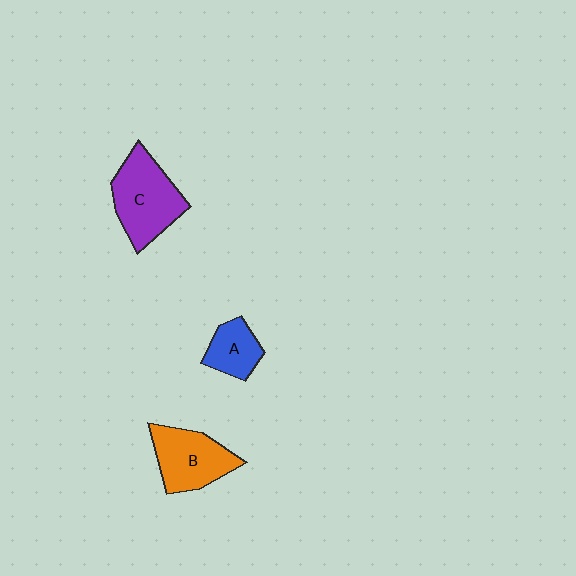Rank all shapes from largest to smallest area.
From largest to smallest: C (purple), B (orange), A (blue).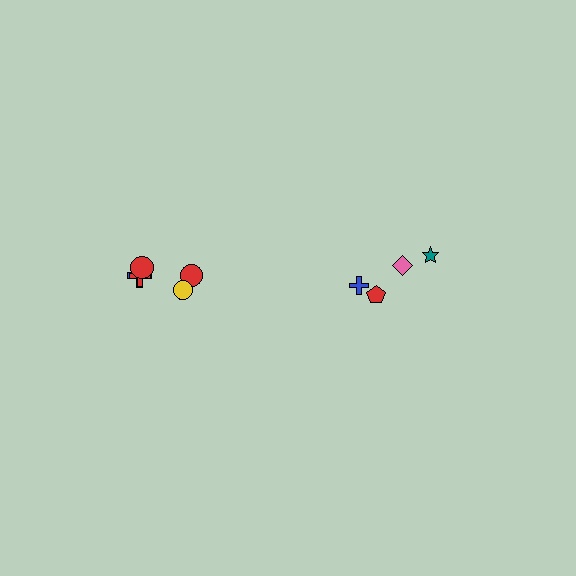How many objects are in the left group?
There are 6 objects.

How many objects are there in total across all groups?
There are 10 objects.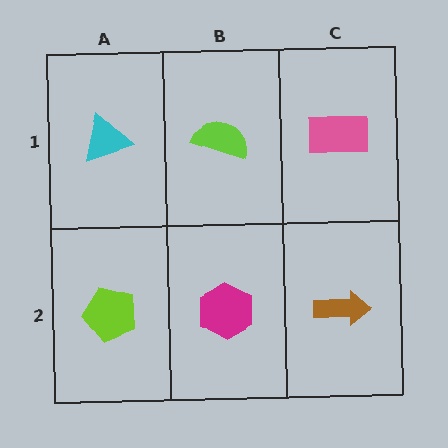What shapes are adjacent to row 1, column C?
A brown arrow (row 2, column C), a lime semicircle (row 1, column B).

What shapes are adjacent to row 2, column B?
A lime semicircle (row 1, column B), a lime pentagon (row 2, column A), a brown arrow (row 2, column C).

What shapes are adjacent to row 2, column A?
A cyan triangle (row 1, column A), a magenta hexagon (row 2, column B).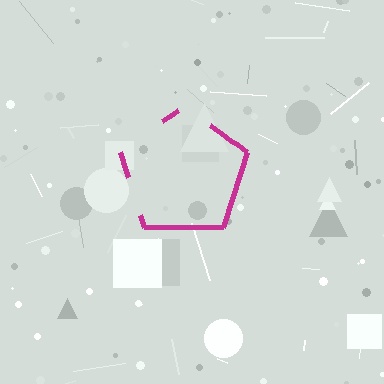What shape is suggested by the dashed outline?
The dashed outline suggests a pentagon.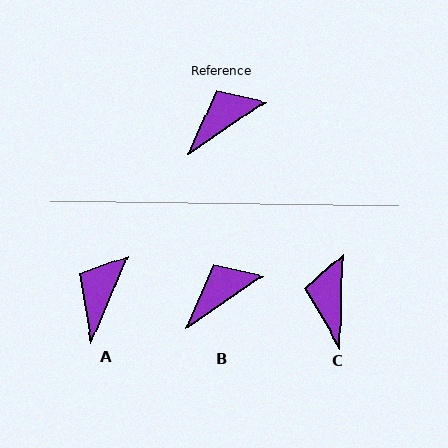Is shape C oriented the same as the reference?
No, it is off by about 54 degrees.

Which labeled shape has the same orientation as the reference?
B.